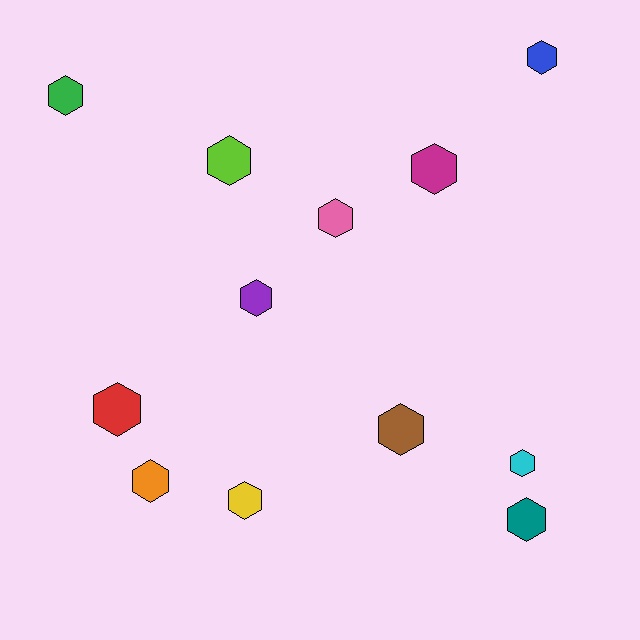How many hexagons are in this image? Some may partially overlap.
There are 12 hexagons.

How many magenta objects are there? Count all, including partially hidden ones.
There is 1 magenta object.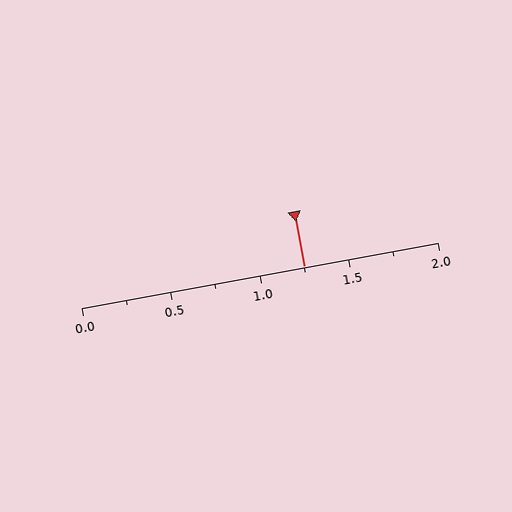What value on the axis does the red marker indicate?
The marker indicates approximately 1.25.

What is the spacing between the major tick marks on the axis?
The major ticks are spaced 0.5 apart.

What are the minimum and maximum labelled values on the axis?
The axis runs from 0.0 to 2.0.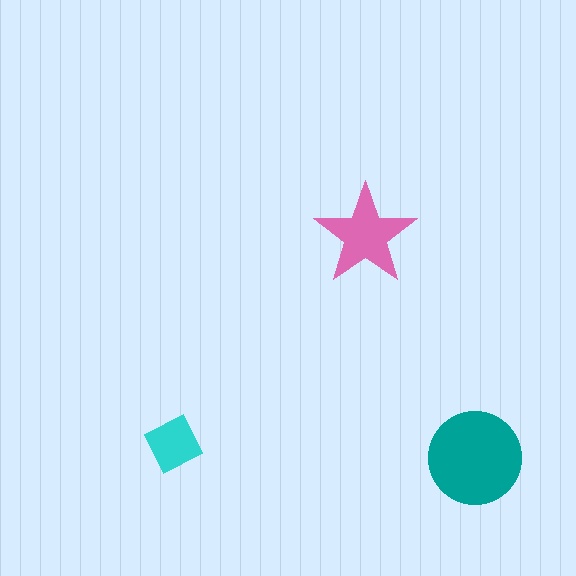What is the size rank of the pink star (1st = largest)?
2nd.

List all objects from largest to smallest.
The teal circle, the pink star, the cyan square.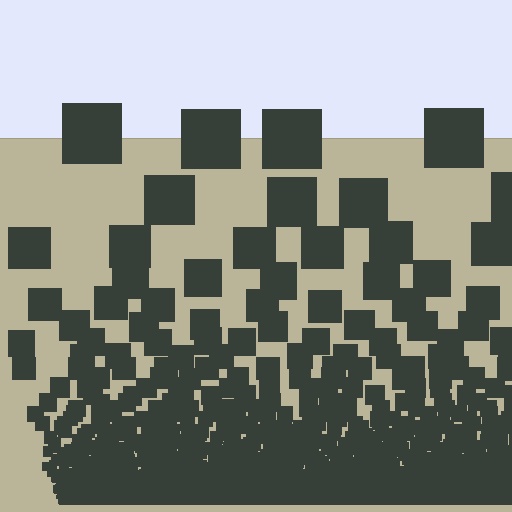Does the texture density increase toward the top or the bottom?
Density increases toward the bottom.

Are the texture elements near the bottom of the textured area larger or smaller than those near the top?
Smaller. The gradient is inverted — elements near the bottom are smaller and denser.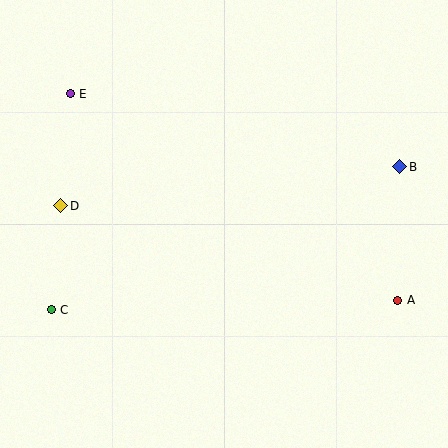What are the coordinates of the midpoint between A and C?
The midpoint between A and C is at (224, 305).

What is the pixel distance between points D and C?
The distance between D and C is 104 pixels.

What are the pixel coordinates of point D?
Point D is at (61, 206).